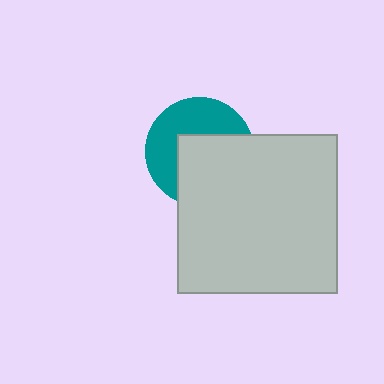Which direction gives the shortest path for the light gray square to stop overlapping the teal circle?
Moving toward the lower-right gives the shortest separation.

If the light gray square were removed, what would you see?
You would see the complete teal circle.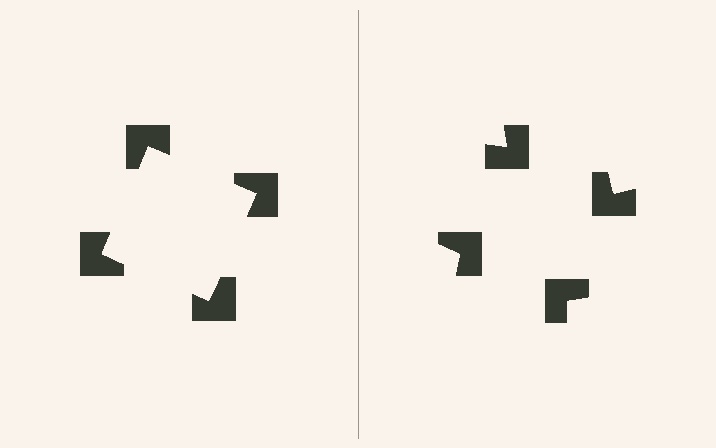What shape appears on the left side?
An illusory square.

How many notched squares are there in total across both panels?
8 — 4 on each side.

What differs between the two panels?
The notched squares are positioned identically on both sides; only the wedge orientations differ. On the left they align to a square; on the right they are misaligned.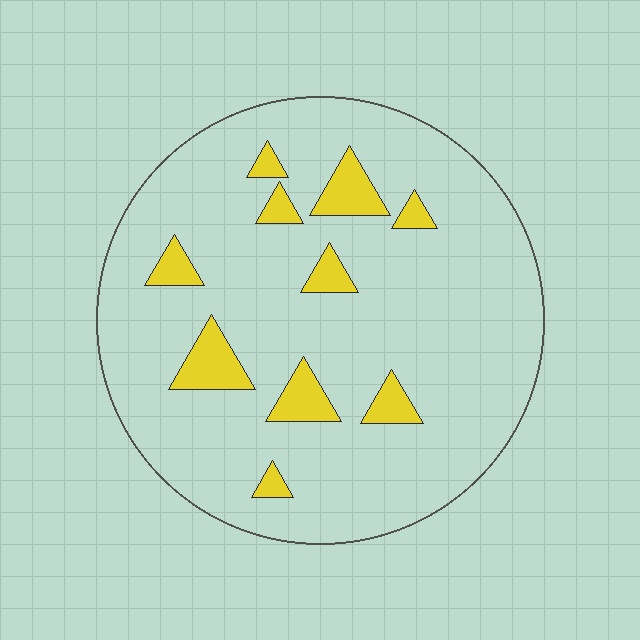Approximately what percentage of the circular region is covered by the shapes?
Approximately 10%.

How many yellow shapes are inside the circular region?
10.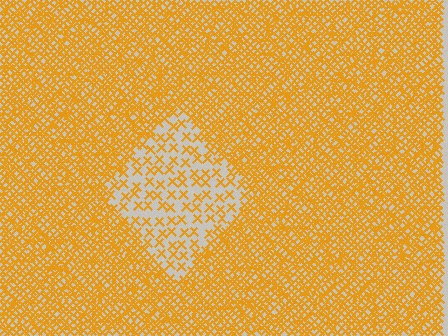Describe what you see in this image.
The image contains small orange elements arranged at two different densities. A diamond-shaped region is visible where the elements are less densely packed than the surrounding area.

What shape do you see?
I see a diamond.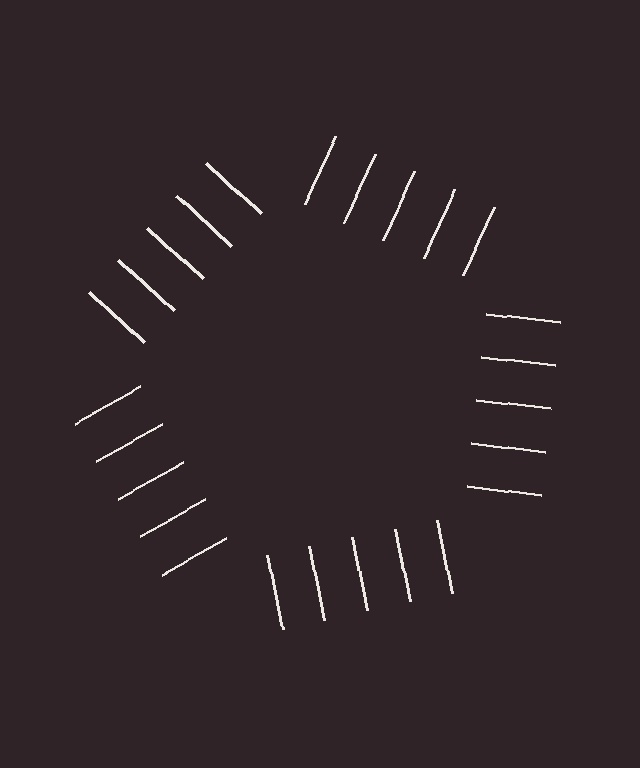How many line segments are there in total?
25 — 5 along each of the 5 edges.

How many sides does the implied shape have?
5 sides — the line-ends trace a pentagon.